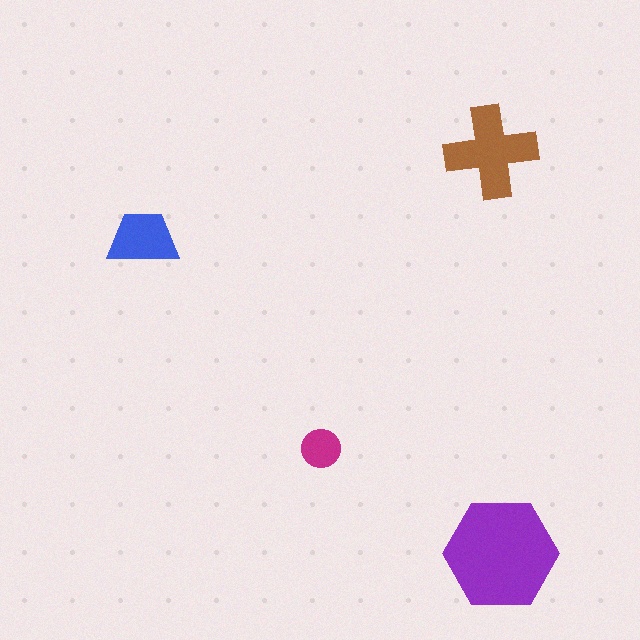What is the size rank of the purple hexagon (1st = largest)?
1st.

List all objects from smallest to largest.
The magenta circle, the blue trapezoid, the brown cross, the purple hexagon.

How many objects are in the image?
There are 4 objects in the image.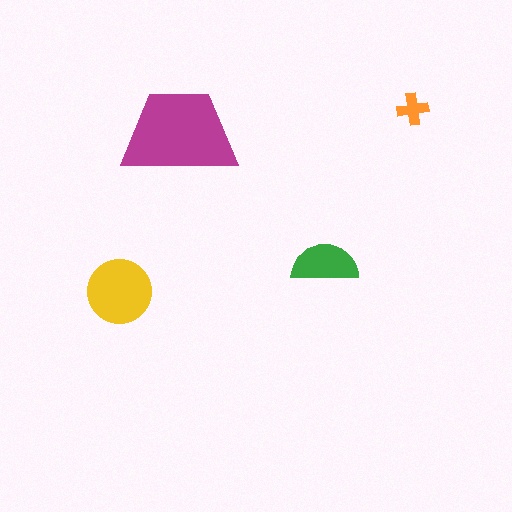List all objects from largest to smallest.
The magenta trapezoid, the yellow circle, the green semicircle, the orange cross.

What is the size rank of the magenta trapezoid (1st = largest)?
1st.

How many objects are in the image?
There are 4 objects in the image.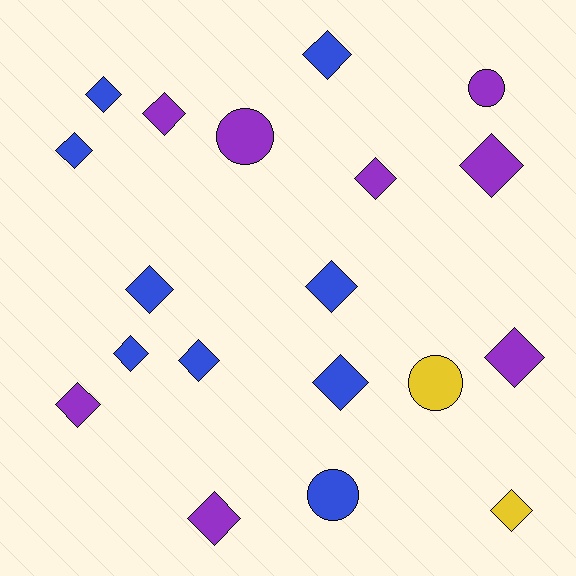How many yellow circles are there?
There is 1 yellow circle.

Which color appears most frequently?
Blue, with 9 objects.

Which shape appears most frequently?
Diamond, with 15 objects.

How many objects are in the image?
There are 19 objects.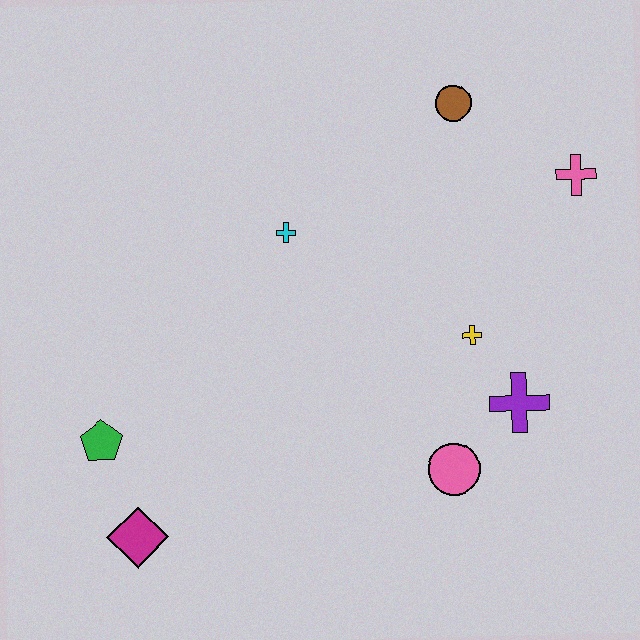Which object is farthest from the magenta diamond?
The pink cross is farthest from the magenta diamond.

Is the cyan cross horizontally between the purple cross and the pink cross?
No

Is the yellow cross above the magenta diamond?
Yes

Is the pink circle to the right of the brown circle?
No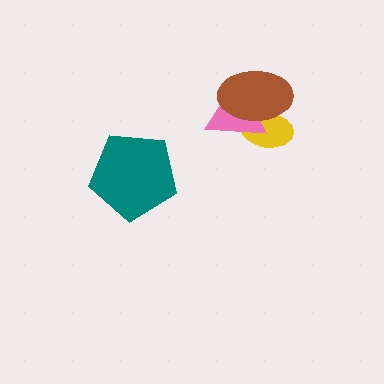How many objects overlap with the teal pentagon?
0 objects overlap with the teal pentagon.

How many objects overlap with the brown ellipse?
2 objects overlap with the brown ellipse.